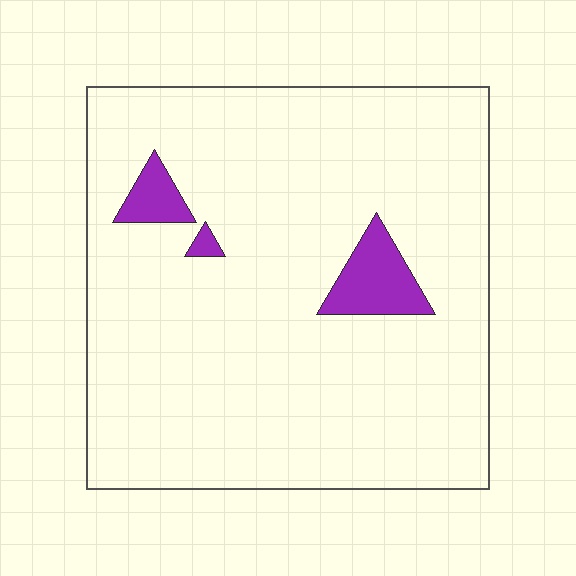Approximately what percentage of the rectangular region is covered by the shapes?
Approximately 5%.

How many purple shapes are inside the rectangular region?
3.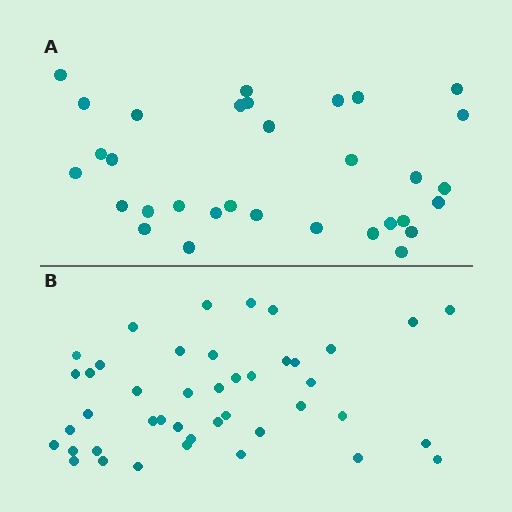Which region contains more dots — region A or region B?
Region B (the bottom region) has more dots.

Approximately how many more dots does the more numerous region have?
Region B has roughly 12 or so more dots than region A.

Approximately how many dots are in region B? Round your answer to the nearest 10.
About 40 dots. (The exact count is 43, which rounds to 40.)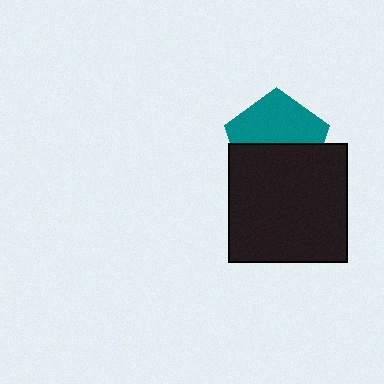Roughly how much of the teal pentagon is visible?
About half of it is visible (roughly 52%).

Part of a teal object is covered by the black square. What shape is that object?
It is a pentagon.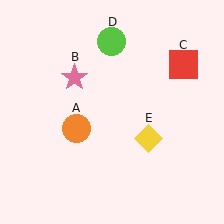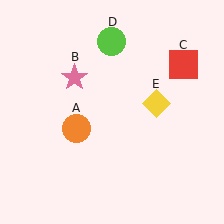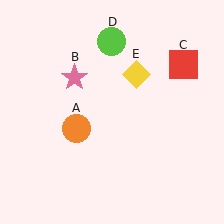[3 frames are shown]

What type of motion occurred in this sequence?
The yellow diamond (object E) rotated counterclockwise around the center of the scene.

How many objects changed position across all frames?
1 object changed position: yellow diamond (object E).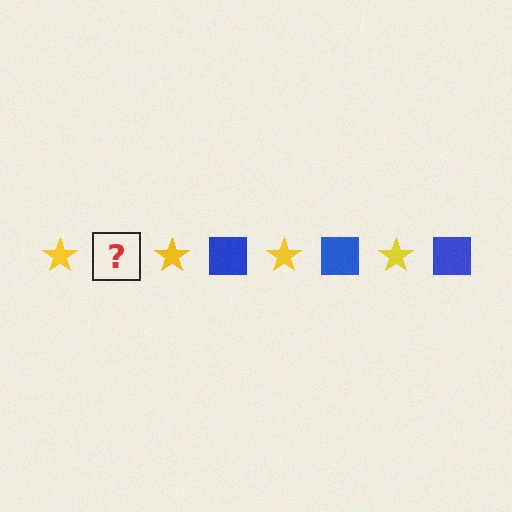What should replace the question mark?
The question mark should be replaced with a blue square.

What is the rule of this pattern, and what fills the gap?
The rule is that the pattern alternates between yellow star and blue square. The gap should be filled with a blue square.